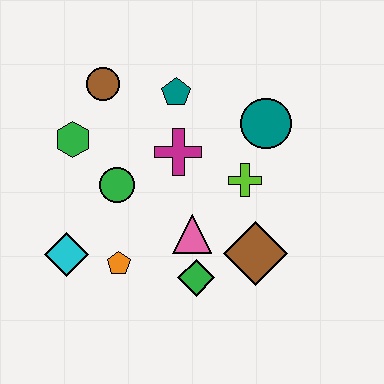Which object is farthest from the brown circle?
The brown diamond is farthest from the brown circle.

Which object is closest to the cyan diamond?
The orange pentagon is closest to the cyan diamond.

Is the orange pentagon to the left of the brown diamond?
Yes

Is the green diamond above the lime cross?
No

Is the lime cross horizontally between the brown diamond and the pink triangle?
Yes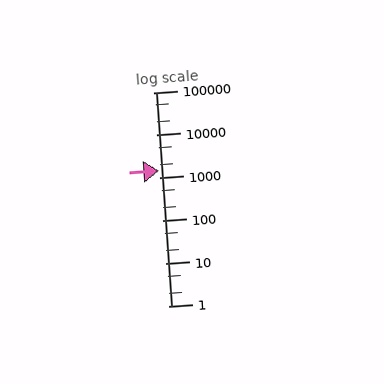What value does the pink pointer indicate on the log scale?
The pointer indicates approximately 1500.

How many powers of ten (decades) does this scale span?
The scale spans 5 decades, from 1 to 100000.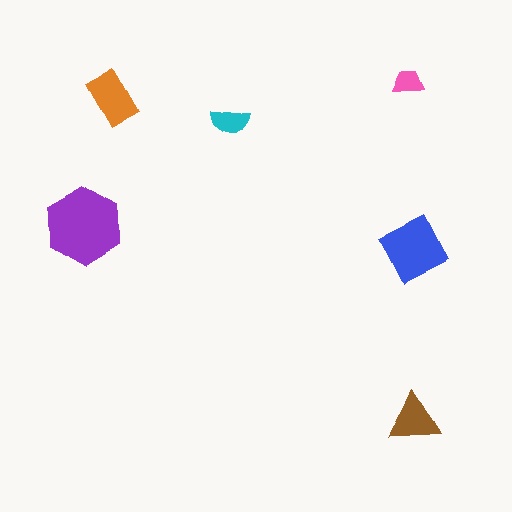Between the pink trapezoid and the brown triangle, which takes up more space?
The brown triangle.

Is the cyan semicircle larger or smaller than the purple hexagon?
Smaller.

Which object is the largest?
The purple hexagon.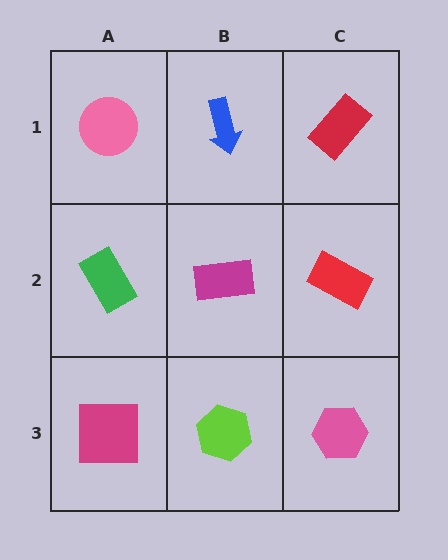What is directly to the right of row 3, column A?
A lime hexagon.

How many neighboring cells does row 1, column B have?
3.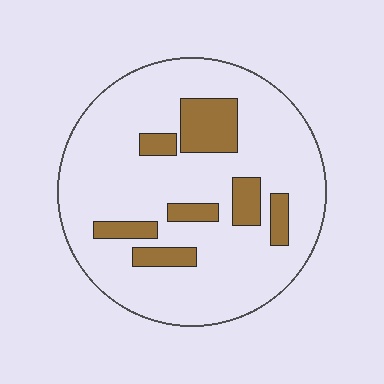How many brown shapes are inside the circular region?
7.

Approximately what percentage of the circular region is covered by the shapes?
Approximately 15%.